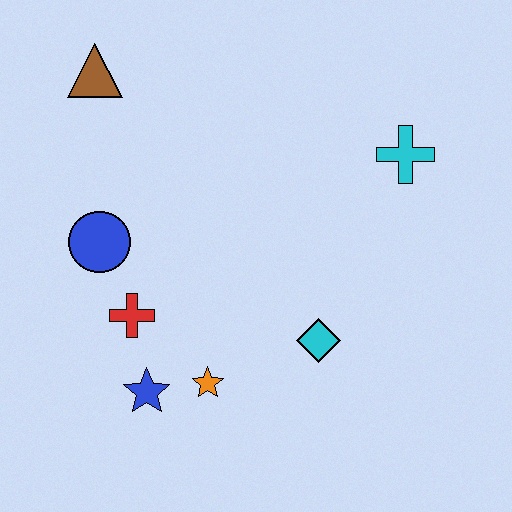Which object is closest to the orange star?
The blue star is closest to the orange star.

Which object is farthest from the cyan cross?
The blue star is farthest from the cyan cross.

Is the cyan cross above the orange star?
Yes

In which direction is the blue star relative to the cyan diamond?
The blue star is to the left of the cyan diamond.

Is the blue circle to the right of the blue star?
No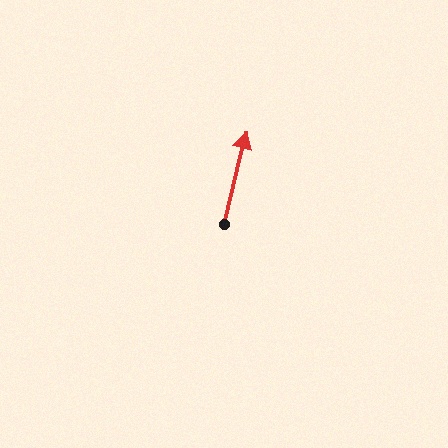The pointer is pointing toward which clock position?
Roughly 12 o'clock.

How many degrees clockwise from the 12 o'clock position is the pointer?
Approximately 13 degrees.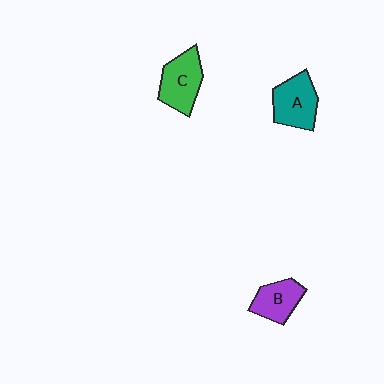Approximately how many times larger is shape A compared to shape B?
Approximately 1.2 times.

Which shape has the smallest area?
Shape B (purple).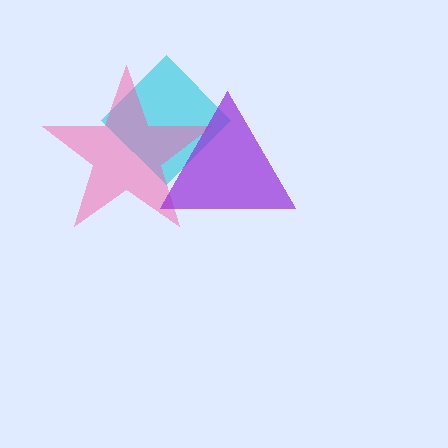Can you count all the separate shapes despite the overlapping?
Yes, there are 3 separate shapes.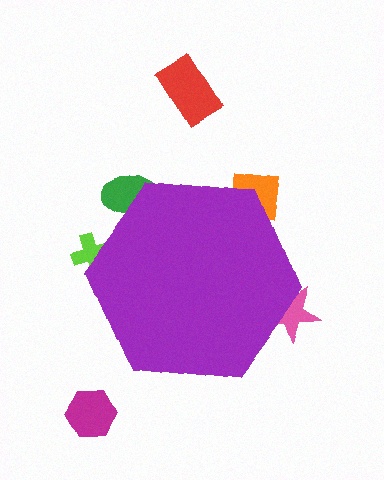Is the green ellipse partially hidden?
Yes, the green ellipse is partially hidden behind the purple hexagon.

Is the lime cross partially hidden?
Yes, the lime cross is partially hidden behind the purple hexagon.